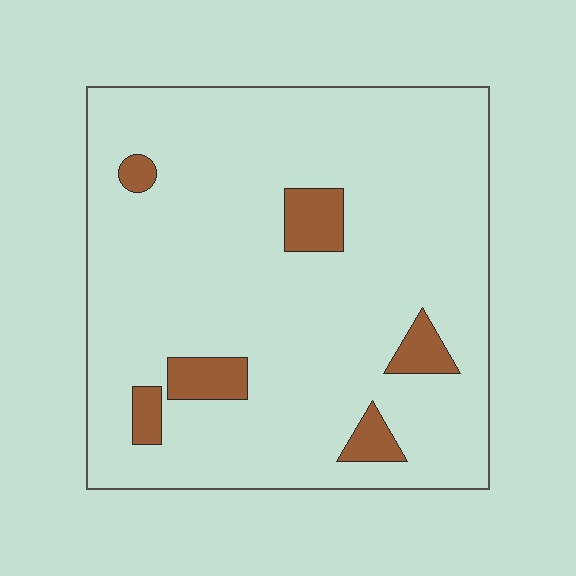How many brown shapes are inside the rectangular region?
6.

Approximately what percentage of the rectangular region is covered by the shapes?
Approximately 10%.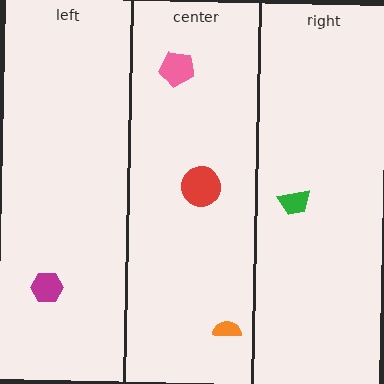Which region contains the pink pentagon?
The center region.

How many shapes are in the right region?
1.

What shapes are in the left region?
The magenta hexagon.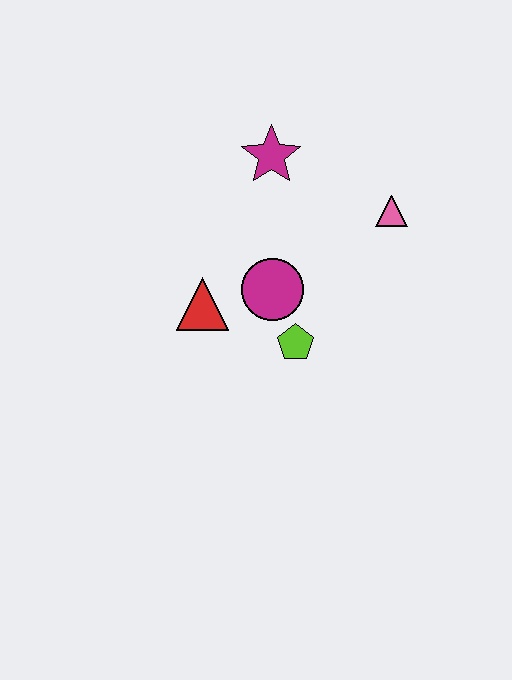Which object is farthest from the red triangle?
The pink triangle is farthest from the red triangle.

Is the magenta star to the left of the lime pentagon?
Yes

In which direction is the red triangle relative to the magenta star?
The red triangle is below the magenta star.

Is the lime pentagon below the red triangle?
Yes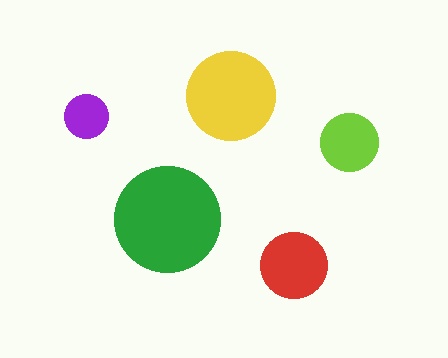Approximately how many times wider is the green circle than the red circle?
About 1.5 times wider.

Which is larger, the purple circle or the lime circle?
The lime one.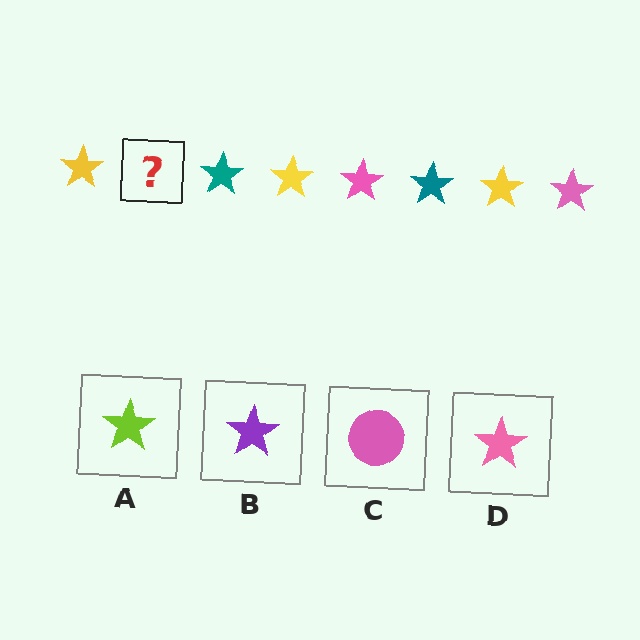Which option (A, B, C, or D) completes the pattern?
D.